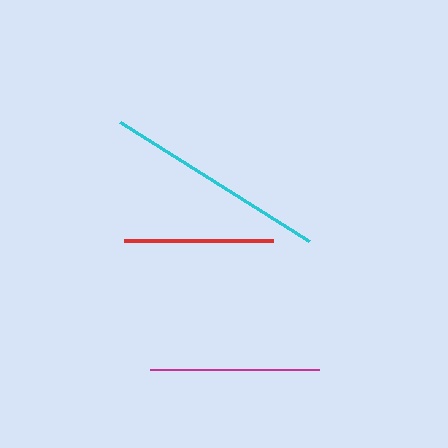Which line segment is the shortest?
The red line is the shortest at approximately 149 pixels.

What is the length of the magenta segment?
The magenta segment is approximately 169 pixels long.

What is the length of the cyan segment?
The cyan segment is approximately 223 pixels long.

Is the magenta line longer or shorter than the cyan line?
The cyan line is longer than the magenta line.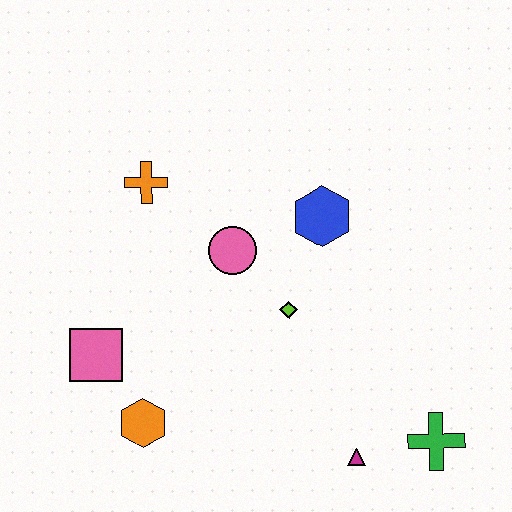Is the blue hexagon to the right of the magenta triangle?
No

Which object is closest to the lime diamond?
The pink circle is closest to the lime diamond.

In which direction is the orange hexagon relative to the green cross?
The orange hexagon is to the left of the green cross.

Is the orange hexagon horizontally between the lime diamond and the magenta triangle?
No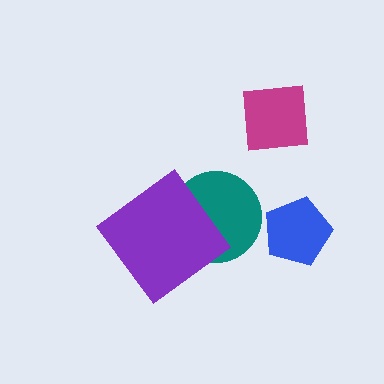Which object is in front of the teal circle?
The purple diamond is in front of the teal circle.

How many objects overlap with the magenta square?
0 objects overlap with the magenta square.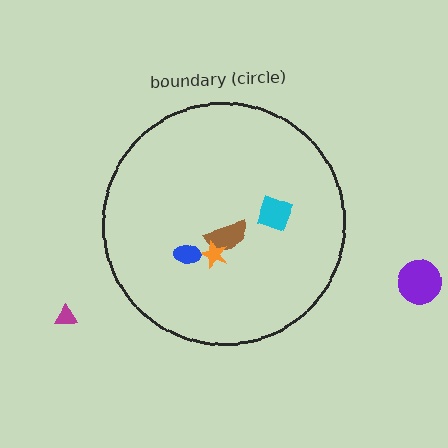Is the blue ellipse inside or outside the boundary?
Inside.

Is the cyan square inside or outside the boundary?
Inside.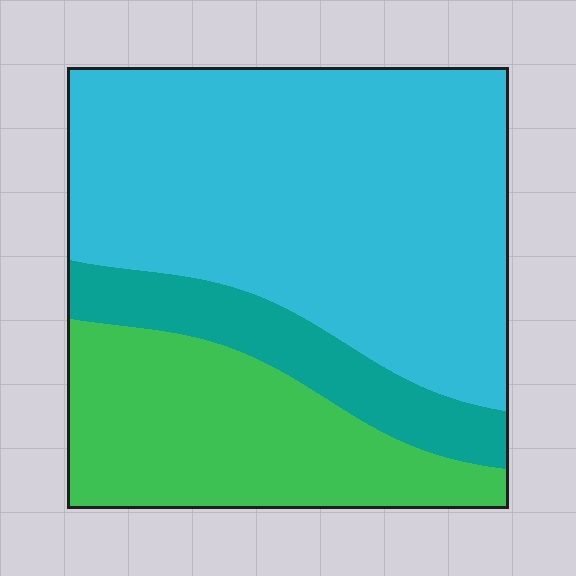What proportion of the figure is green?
Green covers around 30% of the figure.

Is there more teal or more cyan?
Cyan.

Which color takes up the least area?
Teal, at roughly 15%.